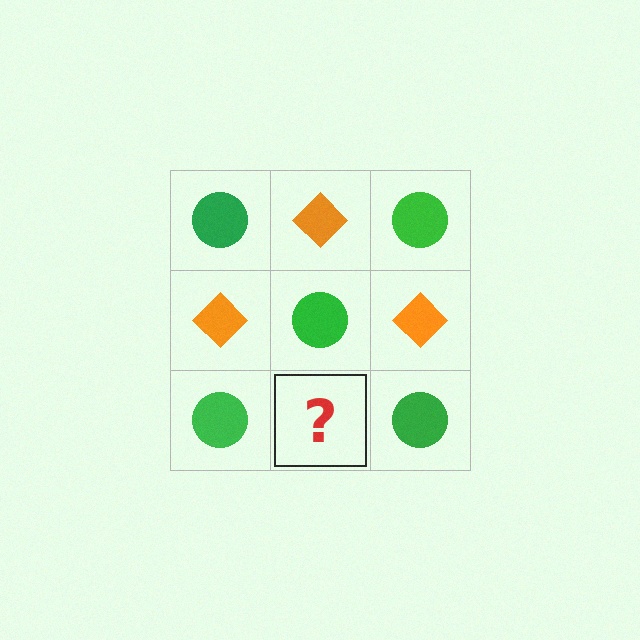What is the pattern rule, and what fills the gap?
The rule is that it alternates green circle and orange diamond in a checkerboard pattern. The gap should be filled with an orange diamond.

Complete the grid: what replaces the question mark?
The question mark should be replaced with an orange diamond.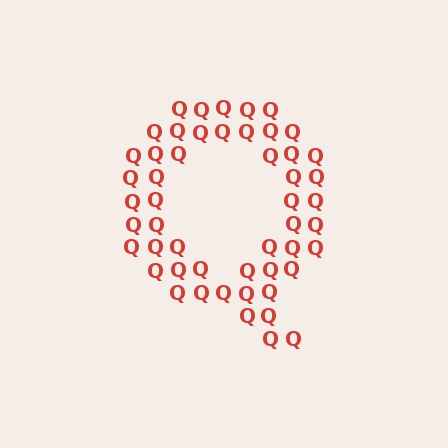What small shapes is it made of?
It is made of small letter Q's.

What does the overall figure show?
The overall figure shows the letter Q.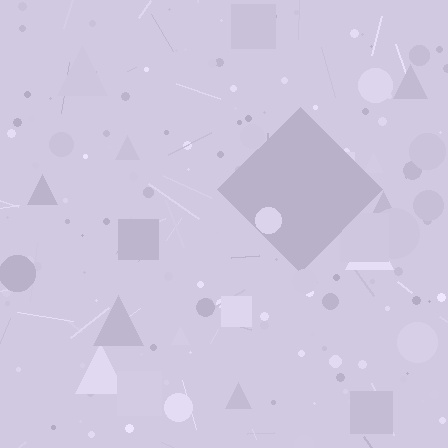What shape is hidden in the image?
A diamond is hidden in the image.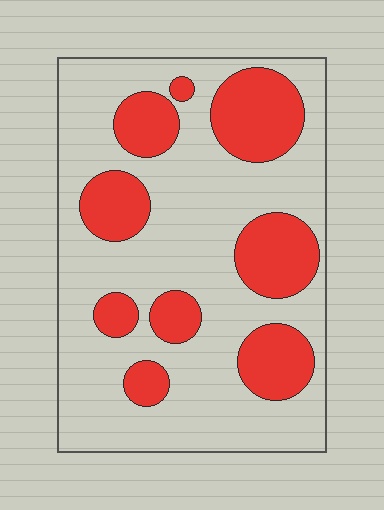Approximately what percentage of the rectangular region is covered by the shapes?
Approximately 30%.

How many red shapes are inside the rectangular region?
9.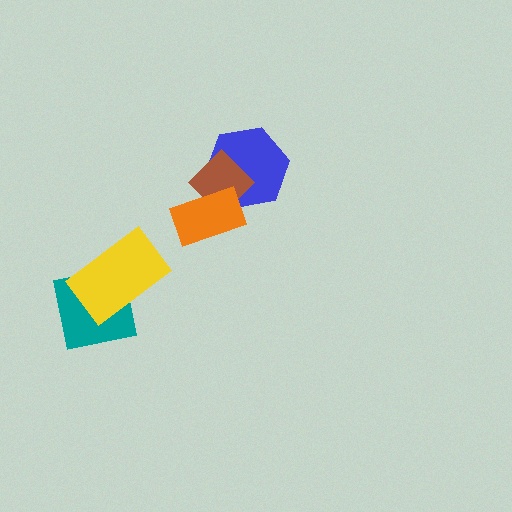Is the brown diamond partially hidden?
Yes, it is partially covered by another shape.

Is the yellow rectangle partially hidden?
No, no other shape covers it.